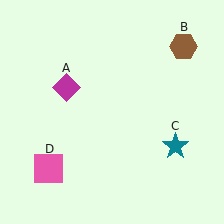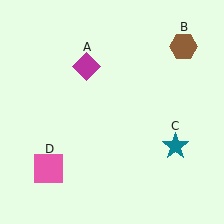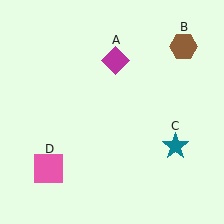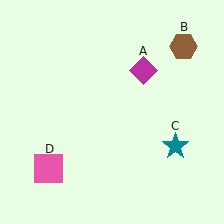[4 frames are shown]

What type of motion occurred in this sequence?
The magenta diamond (object A) rotated clockwise around the center of the scene.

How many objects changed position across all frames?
1 object changed position: magenta diamond (object A).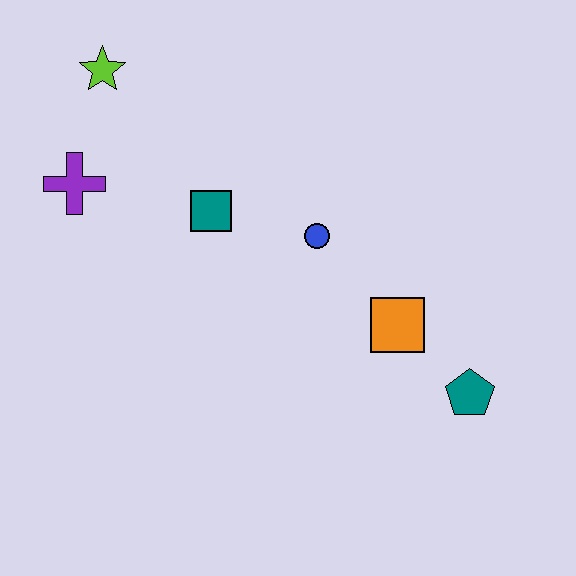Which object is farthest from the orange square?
The lime star is farthest from the orange square.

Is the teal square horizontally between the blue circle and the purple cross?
Yes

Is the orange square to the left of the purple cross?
No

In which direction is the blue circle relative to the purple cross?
The blue circle is to the right of the purple cross.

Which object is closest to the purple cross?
The lime star is closest to the purple cross.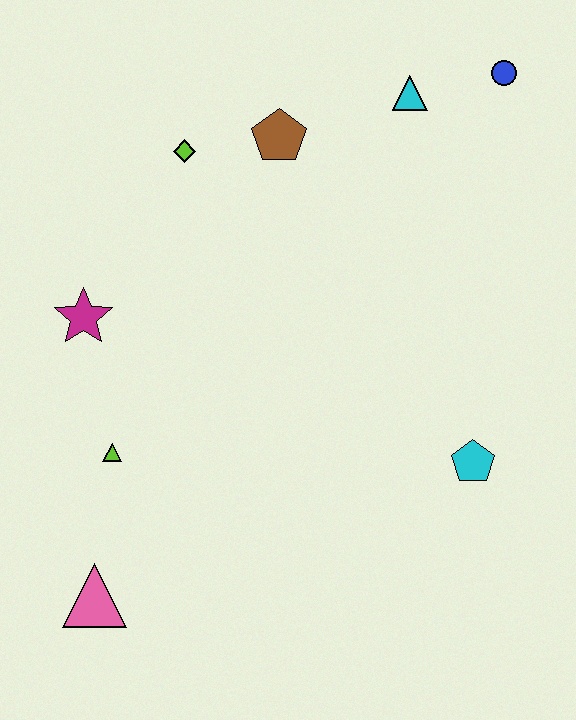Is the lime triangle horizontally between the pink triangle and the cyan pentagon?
Yes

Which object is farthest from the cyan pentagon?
The lime diamond is farthest from the cyan pentagon.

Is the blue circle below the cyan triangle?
No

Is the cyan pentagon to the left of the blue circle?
Yes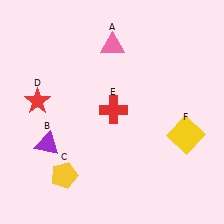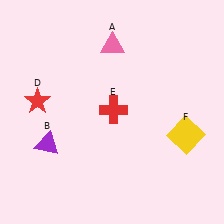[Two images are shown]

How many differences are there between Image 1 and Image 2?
There is 1 difference between the two images.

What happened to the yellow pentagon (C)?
The yellow pentagon (C) was removed in Image 2. It was in the bottom-left area of Image 1.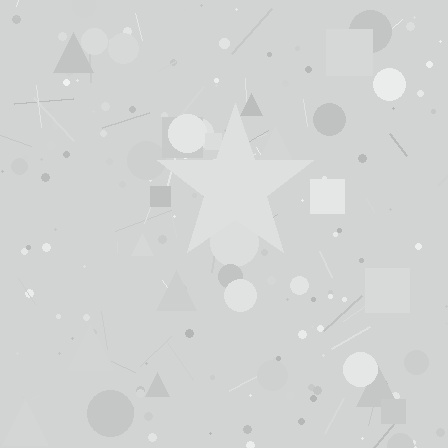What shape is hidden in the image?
A star is hidden in the image.